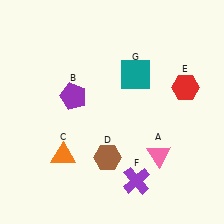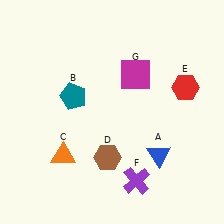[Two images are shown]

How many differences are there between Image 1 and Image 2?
There are 3 differences between the two images.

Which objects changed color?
A changed from pink to blue. B changed from purple to teal. G changed from teal to magenta.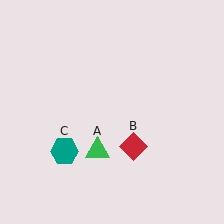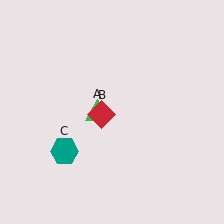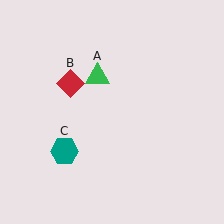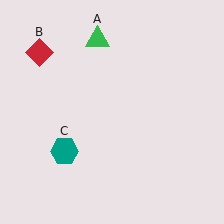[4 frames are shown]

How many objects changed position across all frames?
2 objects changed position: green triangle (object A), red diamond (object B).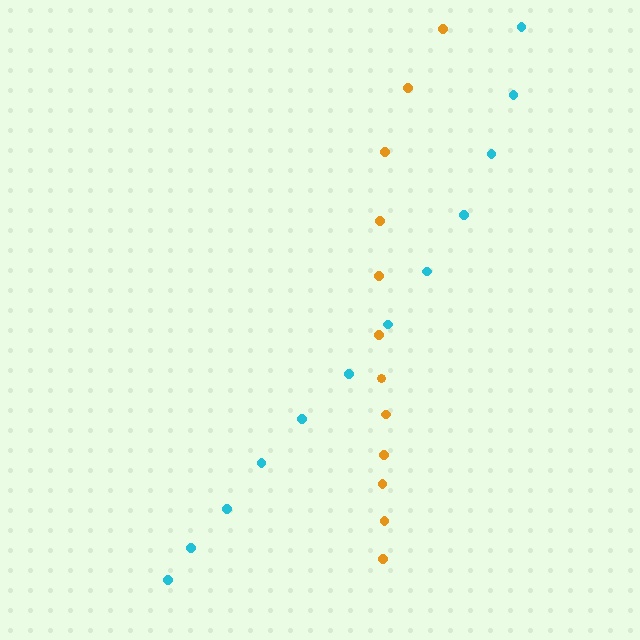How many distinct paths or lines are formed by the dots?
There are 2 distinct paths.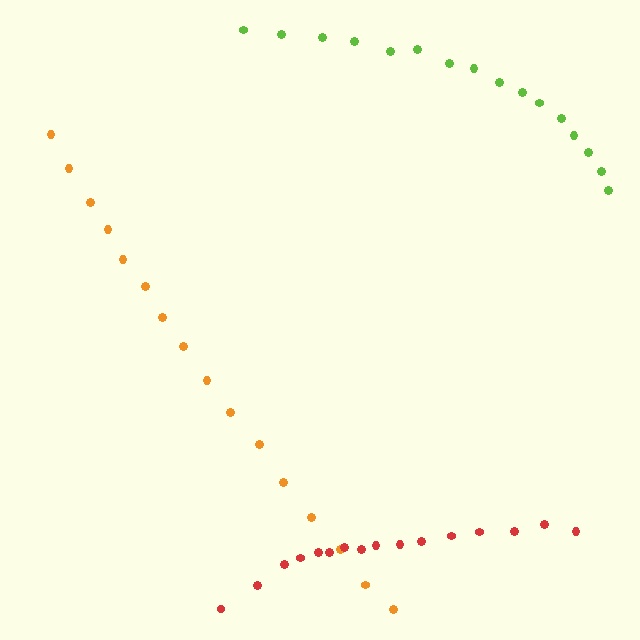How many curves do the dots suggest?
There are 3 distinct paths.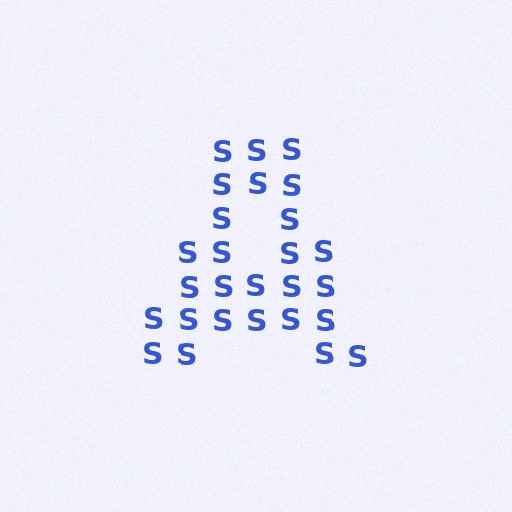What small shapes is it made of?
It is made of small letter S's.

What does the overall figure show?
The overall figure shows the letter A.